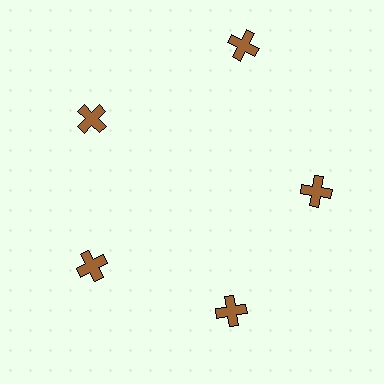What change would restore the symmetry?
The symmetry would be restored by moving it inward, back onto the ring so that all 5 crosses sit at equal angles and equal distance from the center.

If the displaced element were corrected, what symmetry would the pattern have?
It would have 5-fold rotational symmetry — the pattern would map onto itself every 72 degrees.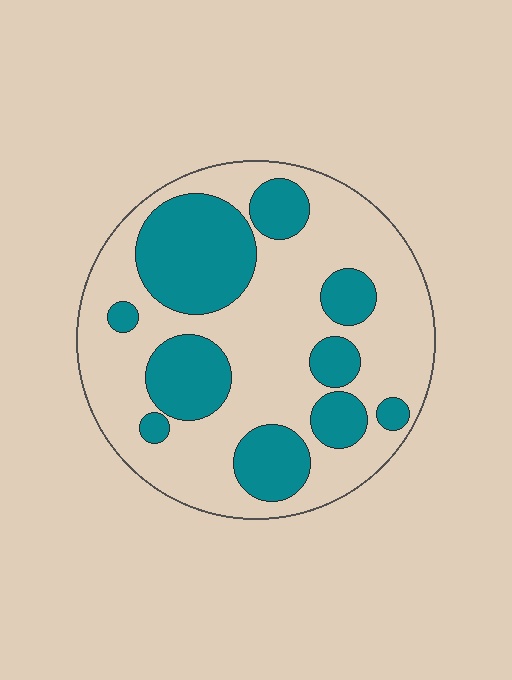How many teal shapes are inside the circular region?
10.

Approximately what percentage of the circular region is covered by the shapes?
Approximately 35%.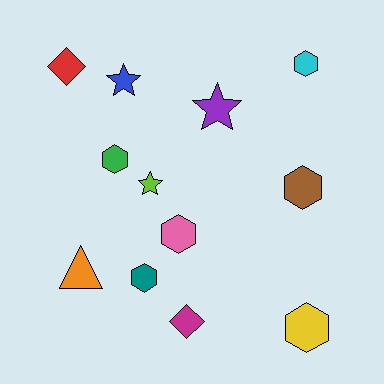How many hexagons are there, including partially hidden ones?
There are 6 hexagons.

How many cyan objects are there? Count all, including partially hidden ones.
There is 1 cyan object.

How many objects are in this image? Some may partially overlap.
There are 12 objects.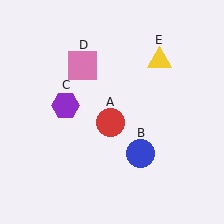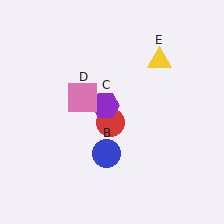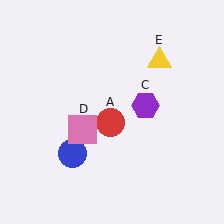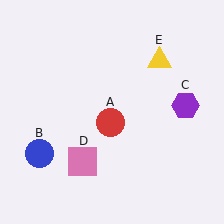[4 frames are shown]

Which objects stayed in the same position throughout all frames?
Red circle (object A) and yellow triangle (object E) remained stationary.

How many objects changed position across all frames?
3 objects changed position: blue circle (object B), purple hexagon (object C), pink square (object D).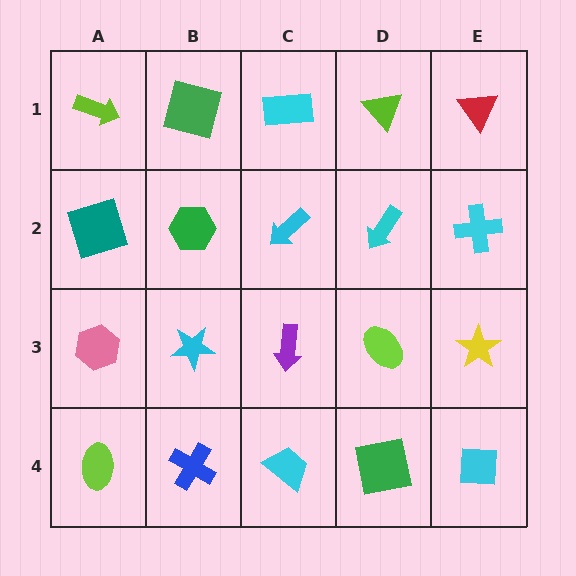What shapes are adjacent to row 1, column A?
A teal square (row 2, column A), a green square (row 1, column B).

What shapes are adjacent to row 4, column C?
A purple arrow (row 3, column C), a blue cross (row 4, column B), a green square (row 4, column D).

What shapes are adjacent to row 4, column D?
A lime ellipse (row 3, column D), a cyan trapezoid (row 4, column C), a cyan square (row 4, column E).